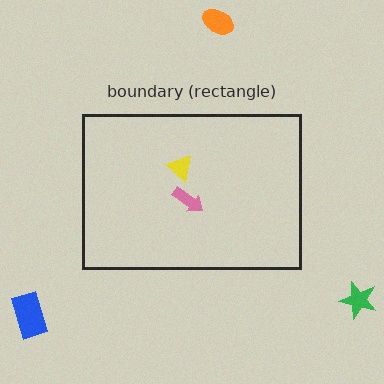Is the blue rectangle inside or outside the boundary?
Outside.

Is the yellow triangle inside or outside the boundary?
Inside.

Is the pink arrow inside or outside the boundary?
Inside.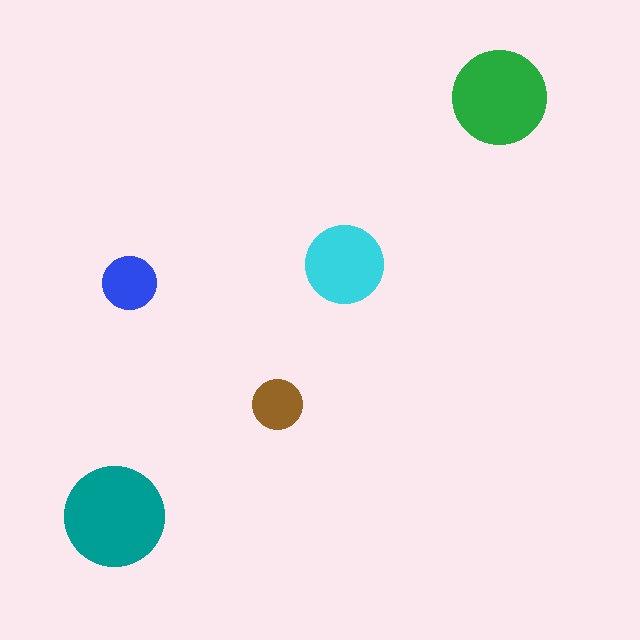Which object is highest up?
The green circle is topmost.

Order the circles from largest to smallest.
the teal one, the green one, the cyan one, the blue one, the brown one.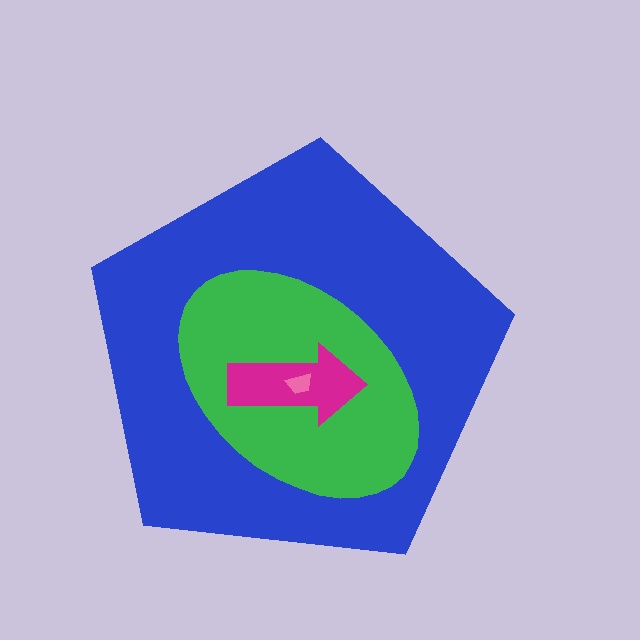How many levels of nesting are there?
4.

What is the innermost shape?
The pink trapezoid.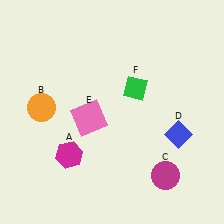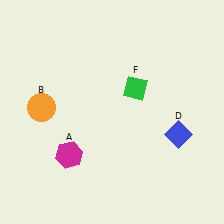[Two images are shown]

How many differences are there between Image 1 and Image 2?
There are 2 differences between the two images.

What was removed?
The pink square (E), the magenta circle (C) were removed in Image 2.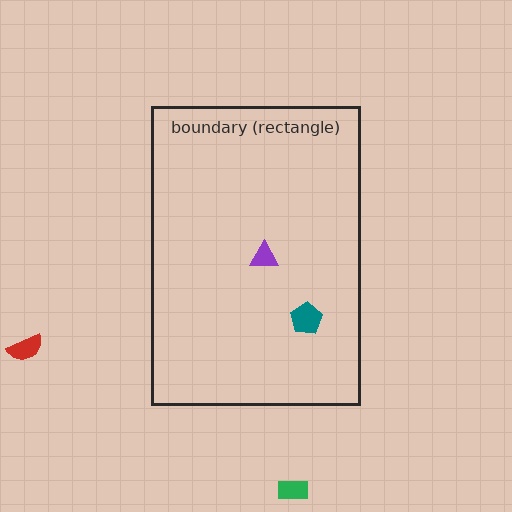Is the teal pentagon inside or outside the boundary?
Inside.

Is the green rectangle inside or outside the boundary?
Outside.